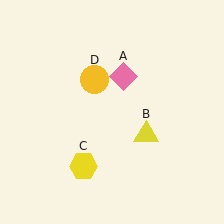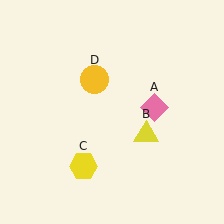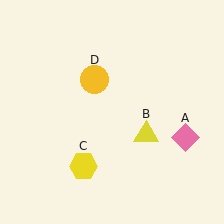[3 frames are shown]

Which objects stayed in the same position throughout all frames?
Yellow triangle (object B) and yellow hexagon (object C) and yellow circle (object D) remained stationary.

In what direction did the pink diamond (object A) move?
The pink diamond (object A) moved down and to the right.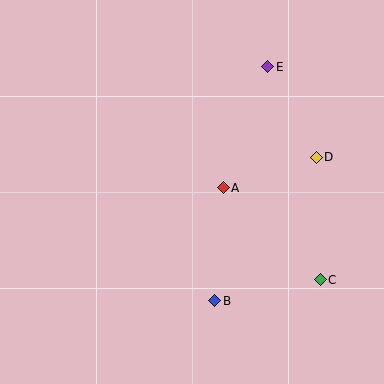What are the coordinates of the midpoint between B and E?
The midpoint between B and E is at (241, 184).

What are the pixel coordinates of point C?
Point C is at (320, 280).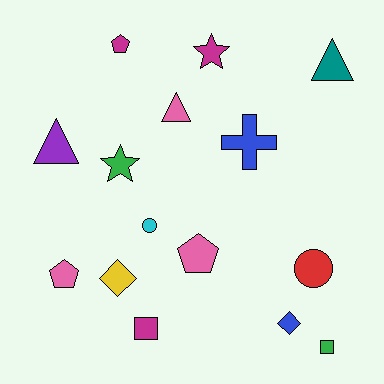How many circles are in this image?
There are 2 circles.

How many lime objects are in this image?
There are no lime objects.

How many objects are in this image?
There are 15 objects.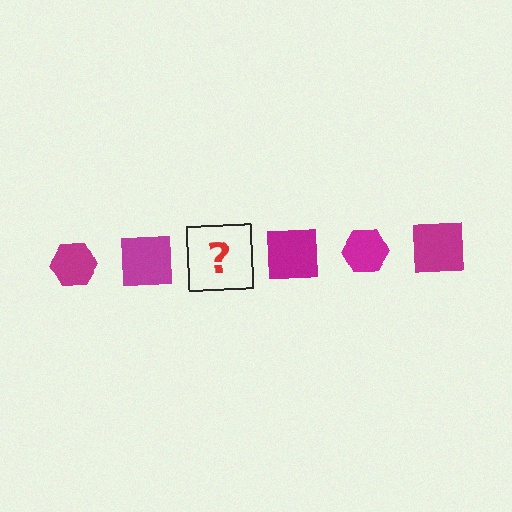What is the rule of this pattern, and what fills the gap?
The rule is that the pattern cycles through hexagon, square shapes in magenta. The gap should be filled with a magenta hexagon.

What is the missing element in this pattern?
The missing element is a magenta hexagon.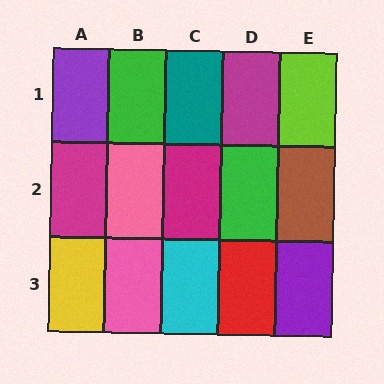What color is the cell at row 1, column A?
Purple.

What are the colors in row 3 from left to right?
Yellow, pink, cyan, red, purple.